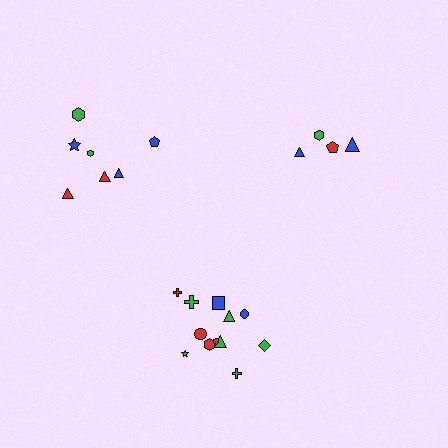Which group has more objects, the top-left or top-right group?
The top-left group.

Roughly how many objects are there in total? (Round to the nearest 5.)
Roughly 25 objects in total.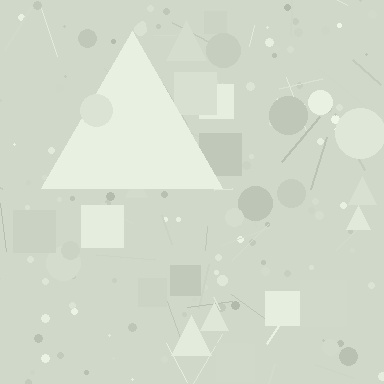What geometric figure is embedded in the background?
A triangle is embedded in the background.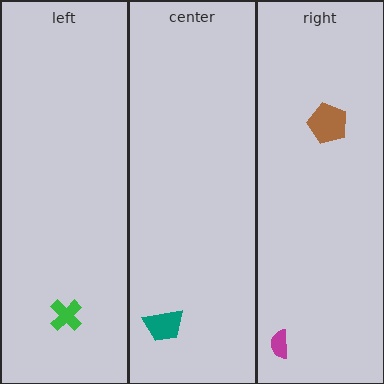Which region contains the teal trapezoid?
The center region.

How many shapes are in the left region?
1.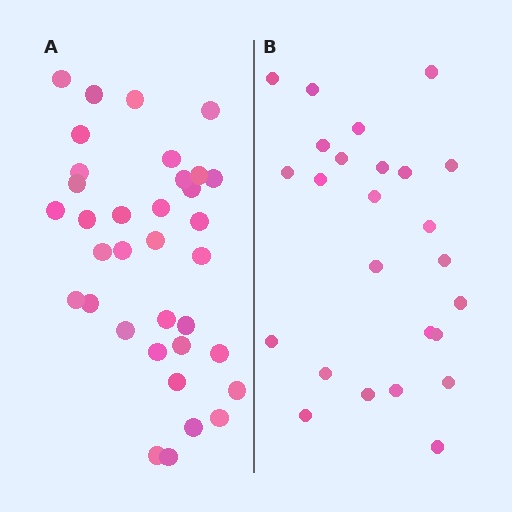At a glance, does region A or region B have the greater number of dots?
Region A (the left region) has more dots.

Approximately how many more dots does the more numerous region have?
Region A has roughly 10 or so more dots than region B.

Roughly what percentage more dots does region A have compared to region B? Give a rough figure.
About 40% more.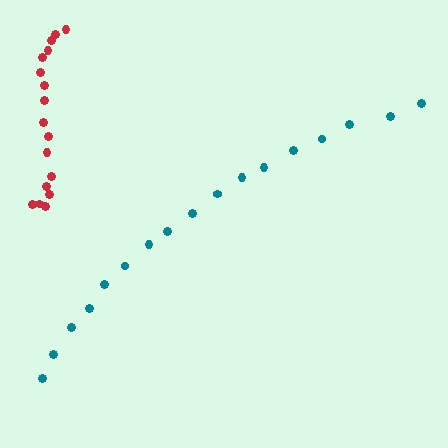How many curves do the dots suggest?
There are 2 distinct paths.